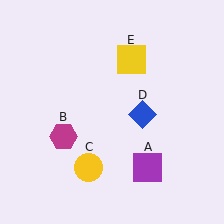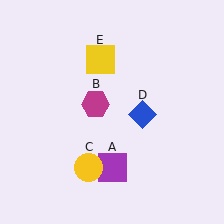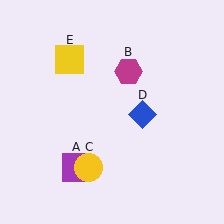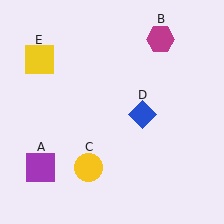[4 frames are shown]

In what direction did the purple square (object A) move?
The purple square (object A) moved left.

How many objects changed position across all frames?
3 objects changed position: purple square (object A), magenta hexagon (object B), yellow square (object E).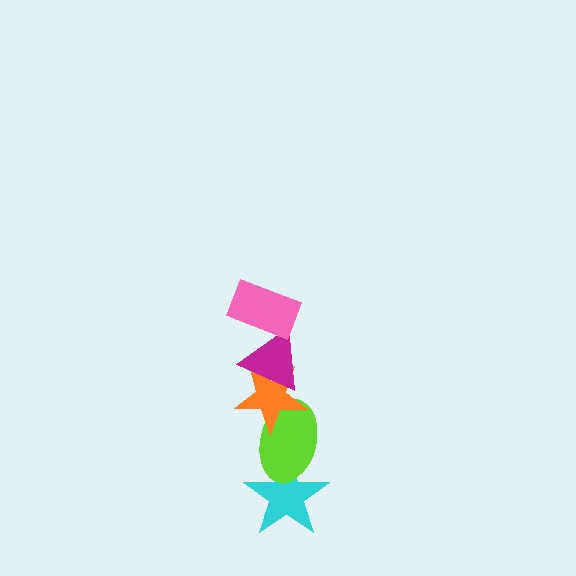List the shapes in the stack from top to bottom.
From top to bottom: the pink rectangle, the magenta triangle, the orange star, the lime ellipse, the cyan star.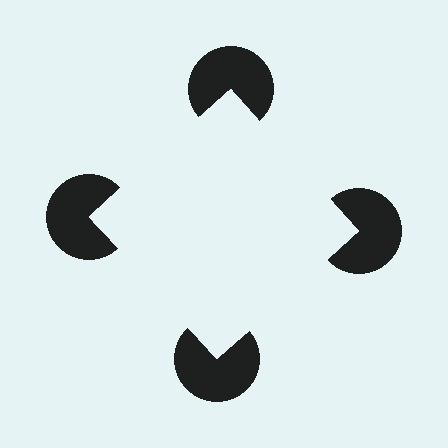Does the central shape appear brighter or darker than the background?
It typically appears slightly brighter than the background, even though no actual brightness change is drawn.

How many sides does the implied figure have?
4 sides.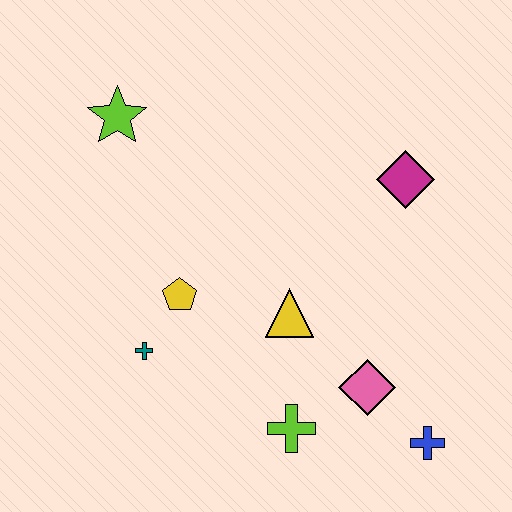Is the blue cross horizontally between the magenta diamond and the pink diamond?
No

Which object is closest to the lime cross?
The pink diamond is closest to the lime cross.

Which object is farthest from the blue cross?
The lime star is farthest from the blue cross.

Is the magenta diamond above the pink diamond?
Yes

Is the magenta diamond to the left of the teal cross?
No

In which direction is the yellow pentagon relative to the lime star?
The yellow pentagon is below the lime star.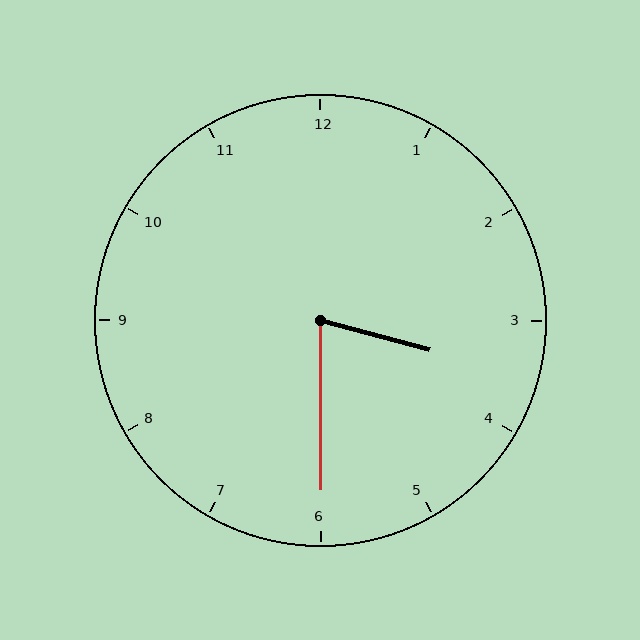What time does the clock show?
3:30.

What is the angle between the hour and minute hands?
Approximately 75 degrees.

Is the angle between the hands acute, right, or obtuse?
It is acute.